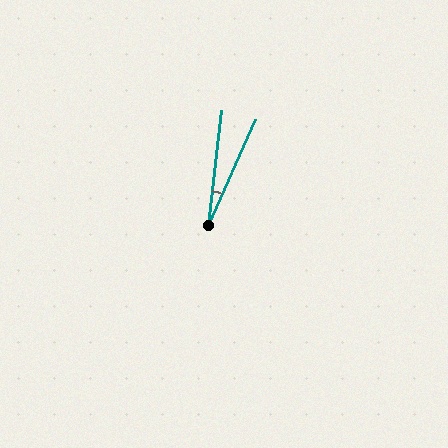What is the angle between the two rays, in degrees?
Approximately 18 degrees.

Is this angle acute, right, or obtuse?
It is acute.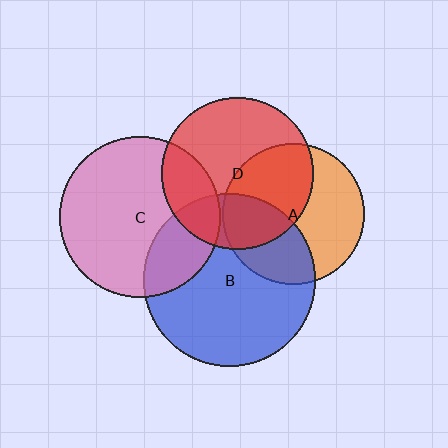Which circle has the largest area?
Circle B (blue).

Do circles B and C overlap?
Yes.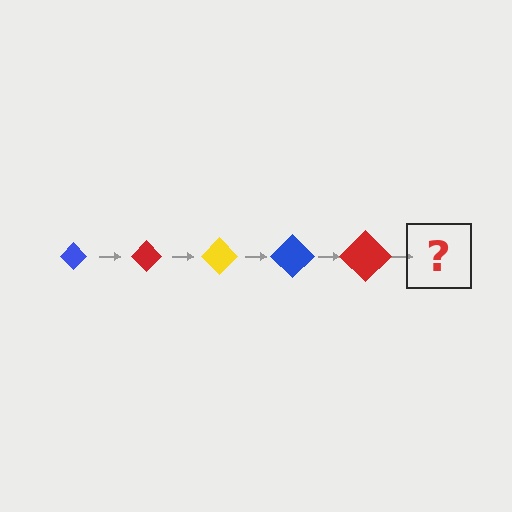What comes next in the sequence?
The next element should be a yellow diamond, larger than the previous one.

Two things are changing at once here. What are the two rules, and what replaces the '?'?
The two rules are that the diamond grows larger each step and the color cycles through blue, red, and yellow. The '?' should be a yellow diamond, larger than the previous one.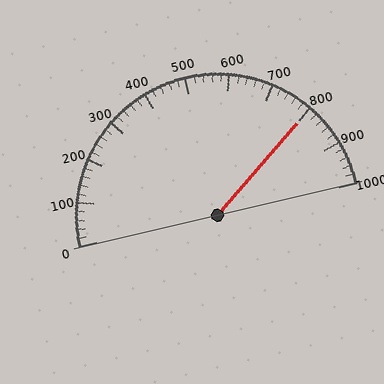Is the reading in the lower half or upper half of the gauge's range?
The reading is in the upper half of the range (0 to 1000).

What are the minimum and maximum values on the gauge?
The gauge ranges from 0 to 1000.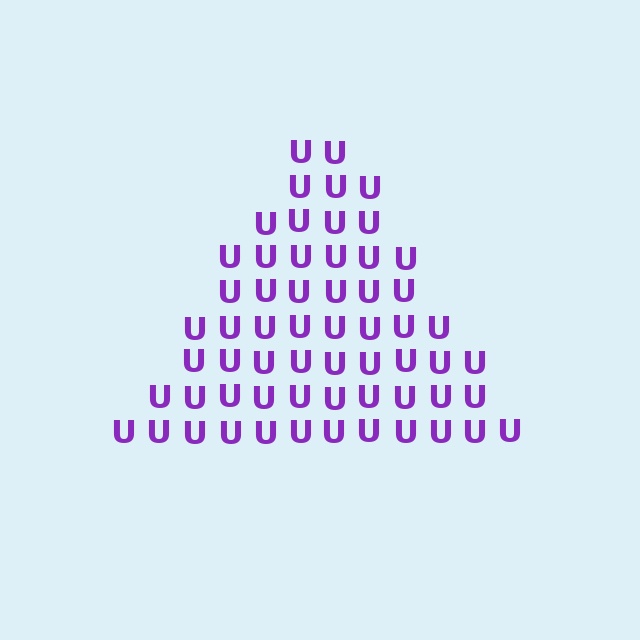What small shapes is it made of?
It is made of small letter U's.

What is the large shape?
The large shape is a triangle.